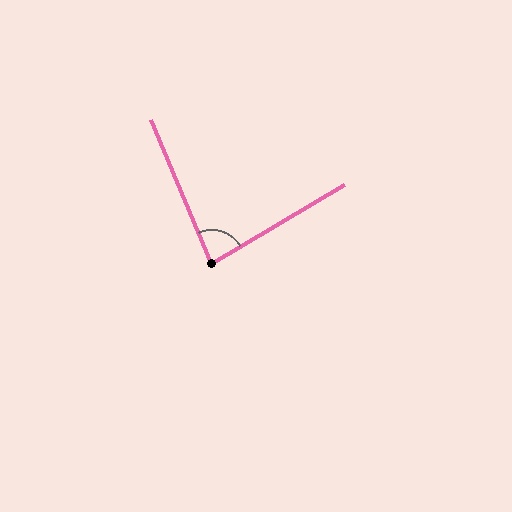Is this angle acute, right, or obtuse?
It is acute.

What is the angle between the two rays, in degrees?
Approximately 82 degrees.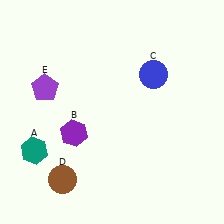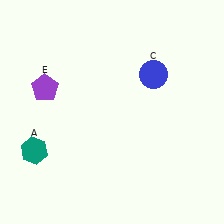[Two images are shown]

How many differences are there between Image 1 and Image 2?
There are 2 differences between the two images.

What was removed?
The purple hexagon (B), the brown circle (D) were removed in Image 2.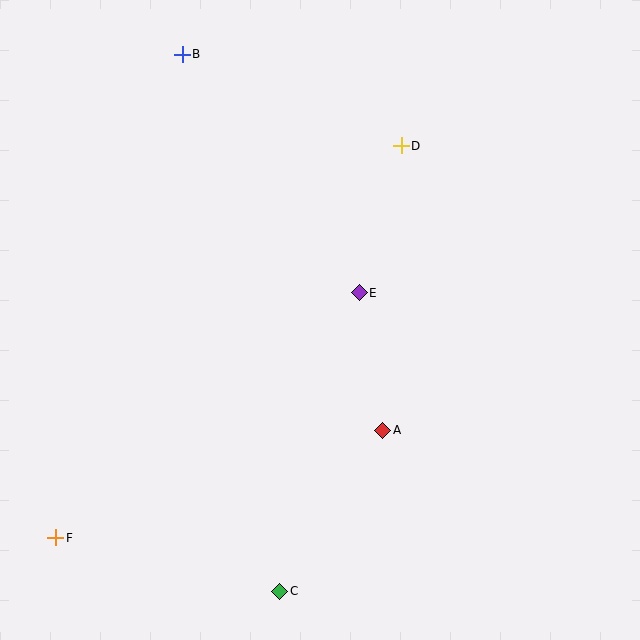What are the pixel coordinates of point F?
Point F is at (56, 538).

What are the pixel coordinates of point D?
Point D is at (401, 146).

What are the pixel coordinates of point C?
Point C is at (280, 591).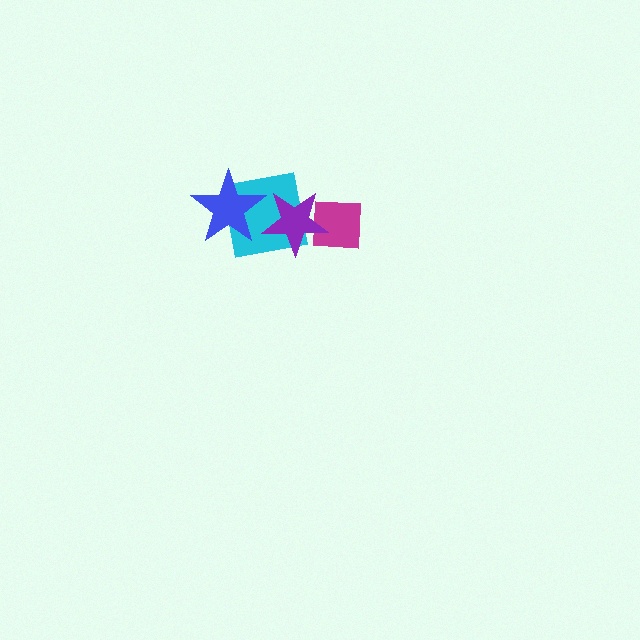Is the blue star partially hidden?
No, no other shape covers it.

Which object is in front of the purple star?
The blue star is in front of the purple star.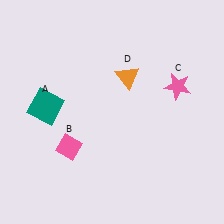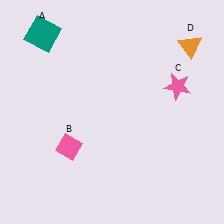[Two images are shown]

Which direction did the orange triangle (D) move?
The orange triangle (D) moved right.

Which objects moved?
The objects that moved are: the teal square (A), the orange triangle (D).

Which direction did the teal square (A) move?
The teal square (A) moved up.